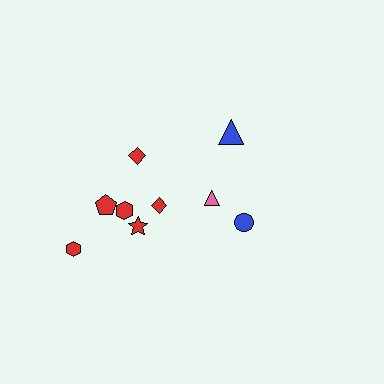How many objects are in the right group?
There are 3 objects.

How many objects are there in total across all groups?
There are 9 objects.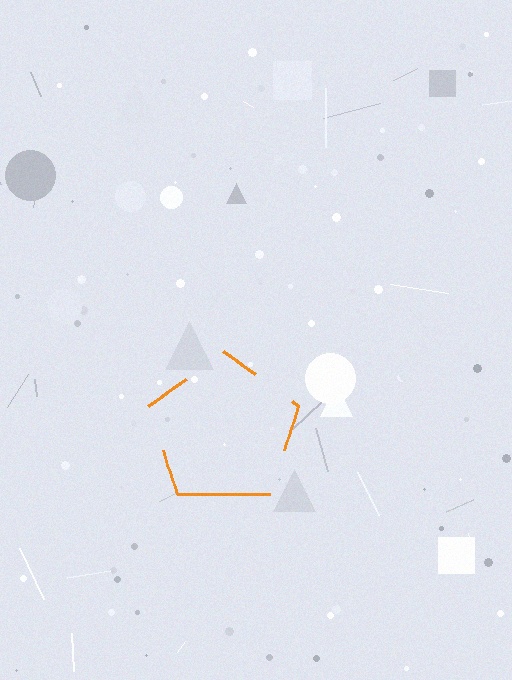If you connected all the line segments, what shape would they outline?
They would outline a pentagon.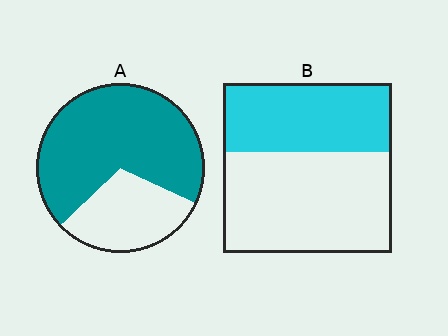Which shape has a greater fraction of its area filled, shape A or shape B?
Shape A.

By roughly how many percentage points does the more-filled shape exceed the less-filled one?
By roughly 30 percentage points (A over B).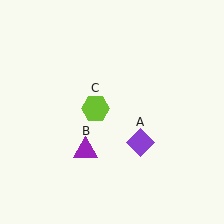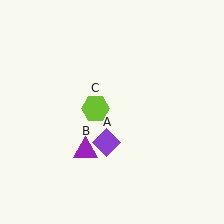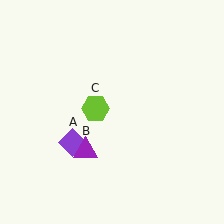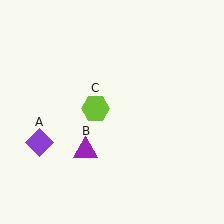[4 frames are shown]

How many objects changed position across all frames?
1 object changed position: purple diamond (object A).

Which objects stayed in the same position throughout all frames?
Purple triangle (object B) and lime hexagon (object C) remained stationary.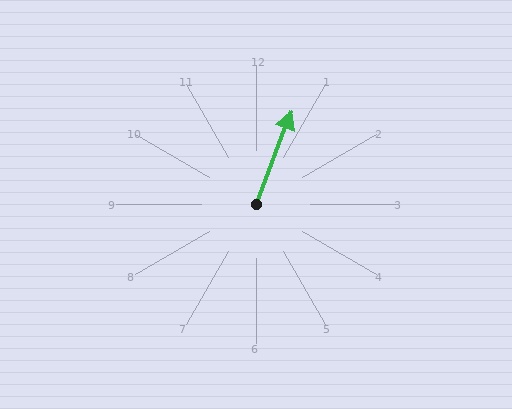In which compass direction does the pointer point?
North.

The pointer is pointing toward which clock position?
Roughly 1 o'clock.